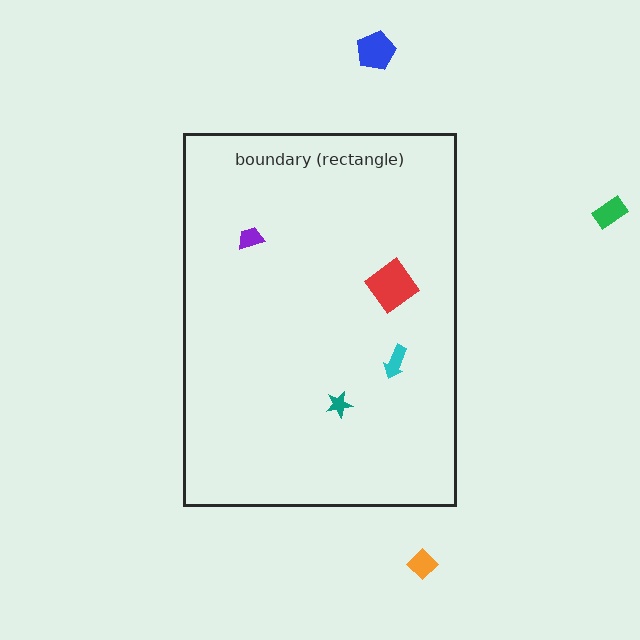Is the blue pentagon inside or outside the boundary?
Outside.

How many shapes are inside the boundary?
4 inside, 3 outside.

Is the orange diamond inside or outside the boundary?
Outside.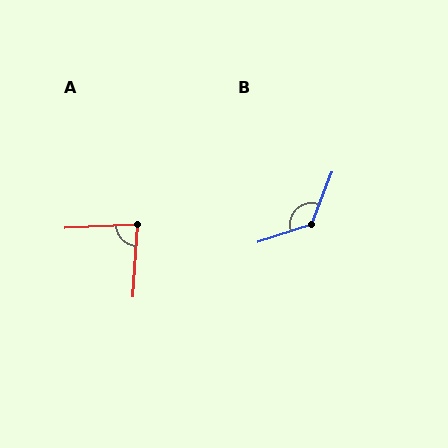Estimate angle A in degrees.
Approximately 83 degrees.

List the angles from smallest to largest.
A (83°), B (129°).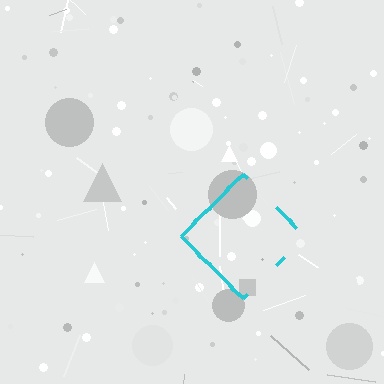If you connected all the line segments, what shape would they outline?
They would outline a diamond.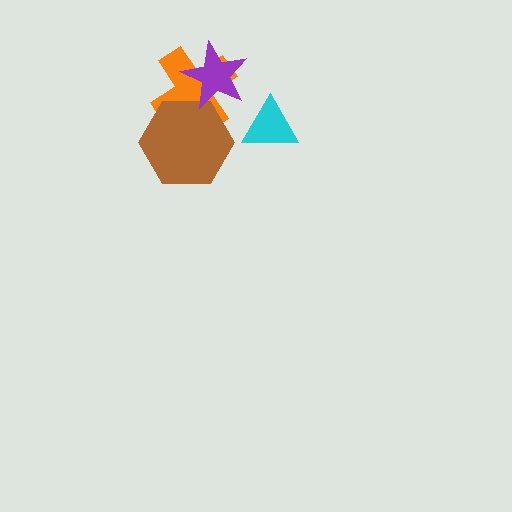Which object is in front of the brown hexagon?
The purple star is in front of the brown hexagon.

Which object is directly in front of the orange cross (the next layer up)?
The brown hexagon is directly in front of the orange cross.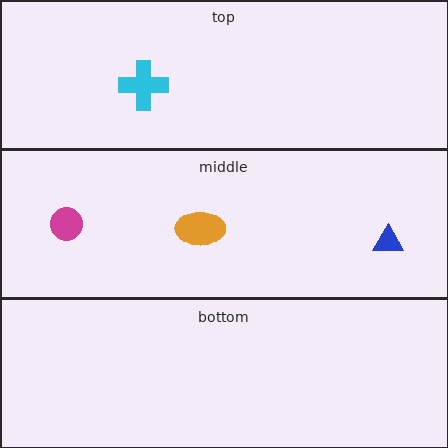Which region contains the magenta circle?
The middle region.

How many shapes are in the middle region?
3.